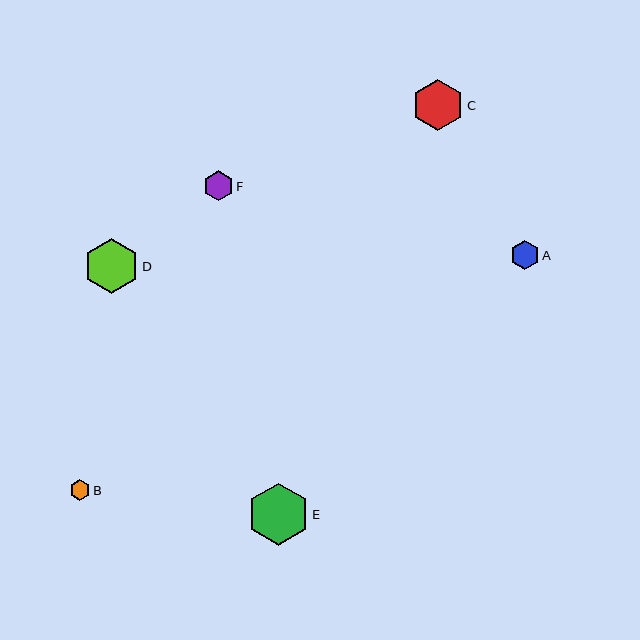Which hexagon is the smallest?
Hexagon B is the smallest with a size of approximately 21 pixels.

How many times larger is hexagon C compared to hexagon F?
Hexagon C is approximately 1.7 times the size of hexagon F.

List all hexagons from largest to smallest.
From largest to smallest: E, D, C, F, A, B.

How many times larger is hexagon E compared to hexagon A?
Hexagon E is approximately 2.1 times the size of hexagon A.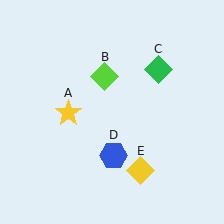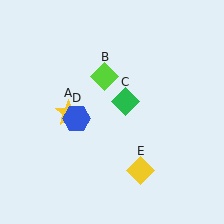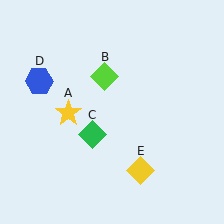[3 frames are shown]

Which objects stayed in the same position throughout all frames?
Yellow star (object A) and lime diamond (object B) and yellow diamond (object E) remained stationary.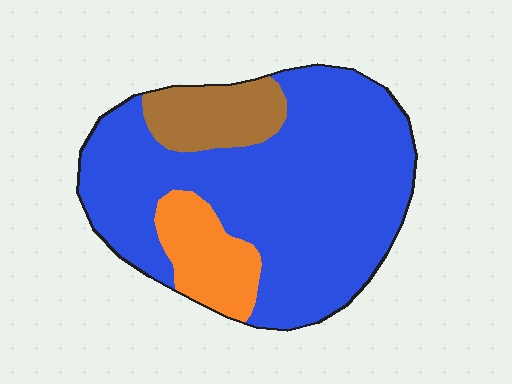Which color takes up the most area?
Blue, at roughly 75%.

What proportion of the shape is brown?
Brown covers around 15% of the shape.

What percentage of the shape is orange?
Orange takes up about one eighth (1/8) of the shape.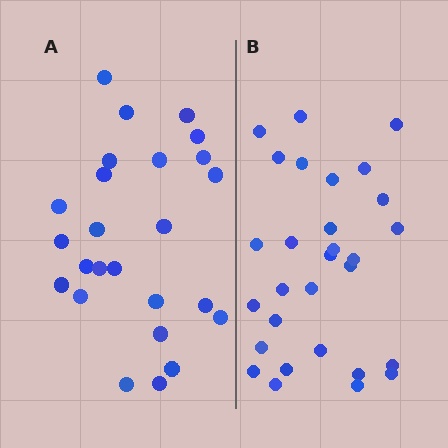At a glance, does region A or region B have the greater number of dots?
Region B (the right region) has more dots.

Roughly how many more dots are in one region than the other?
Region B has about 4 more dots than region A.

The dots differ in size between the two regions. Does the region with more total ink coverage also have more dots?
No. Region A has more total ink coverage because its dots are larger, but region B actually contains more individual dots. Total area can be misleading — the number of items is what matters here.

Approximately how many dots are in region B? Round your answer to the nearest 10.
About 30 dots. (The exact count is 29, which rounds to 30.)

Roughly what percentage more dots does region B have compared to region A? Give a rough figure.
About 15% more.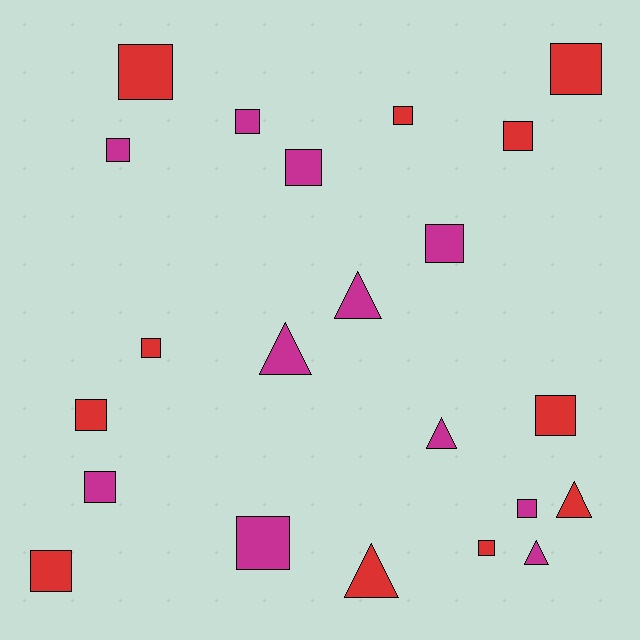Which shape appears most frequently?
Square, with 16 objects.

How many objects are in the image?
There are 22 objects.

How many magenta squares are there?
There are 7 magenta squares.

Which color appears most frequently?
Magenta, with 11 objects.